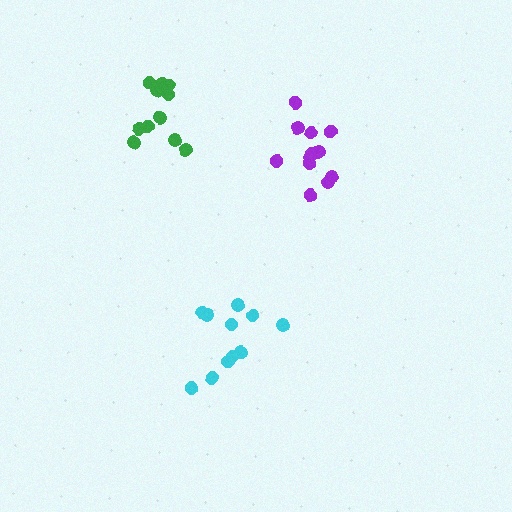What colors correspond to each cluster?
The clusters are colored: cyan, green, purple.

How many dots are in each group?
Group 1: 11 dots, Group 2: 11 dots, Group 3: 12 dots (34 total).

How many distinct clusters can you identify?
There are 3 distinct clusters.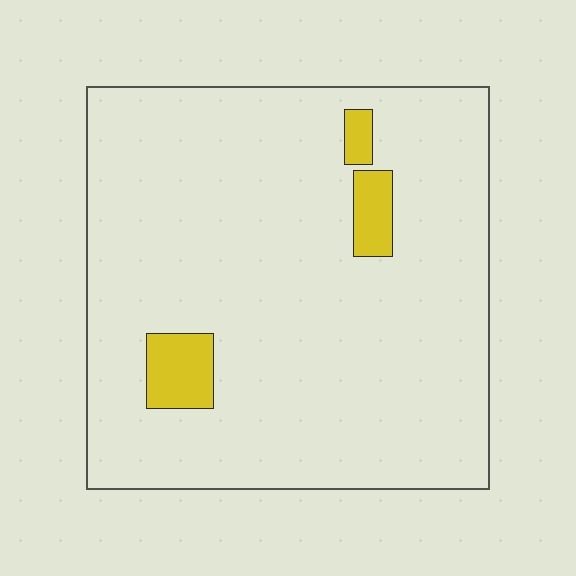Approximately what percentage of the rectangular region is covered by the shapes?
Approximately 5%.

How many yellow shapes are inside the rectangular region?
3.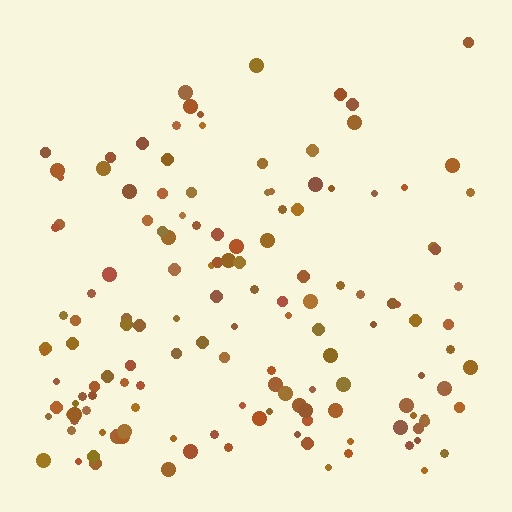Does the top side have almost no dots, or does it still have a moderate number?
Still a moderate number, just noticeably fewer than the bottom.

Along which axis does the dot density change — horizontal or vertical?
Vertical.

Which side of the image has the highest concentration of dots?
The bottom.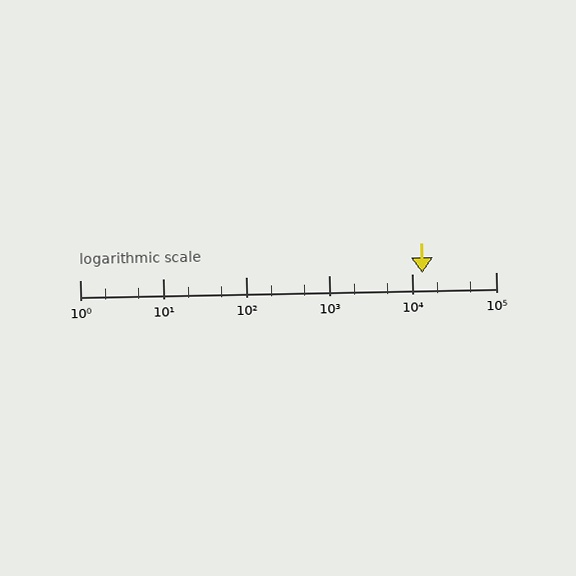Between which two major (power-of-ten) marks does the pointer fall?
The pointer is between 10000 and 100000.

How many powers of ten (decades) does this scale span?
The scale spans 5 decades, from 1 to 100000.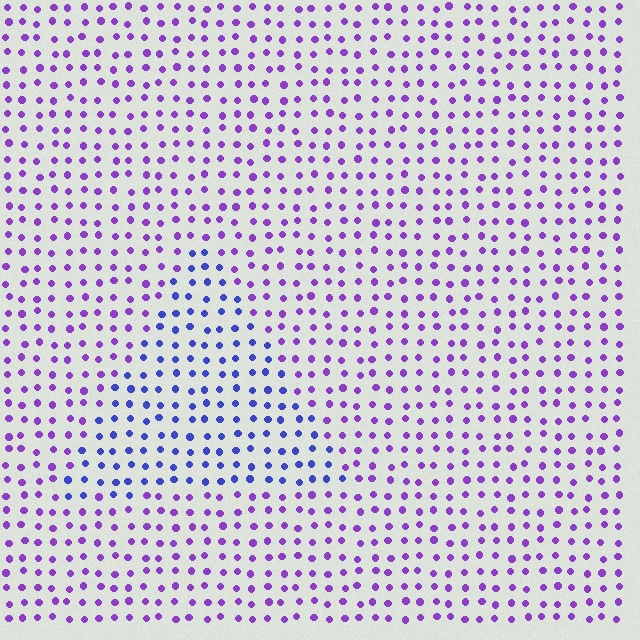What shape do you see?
I see a triangle.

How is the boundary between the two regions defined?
The boundary is defined purely by a slight shift in hue (about 39 degrees). Spacing, size, and orientation are identical on both sides.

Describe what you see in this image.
The image is filled with small purple elements in a uniform arrangement. A triangle-shaped region is visible where the elements are tinted to a slightly different hue, forming a subtle color boundary.